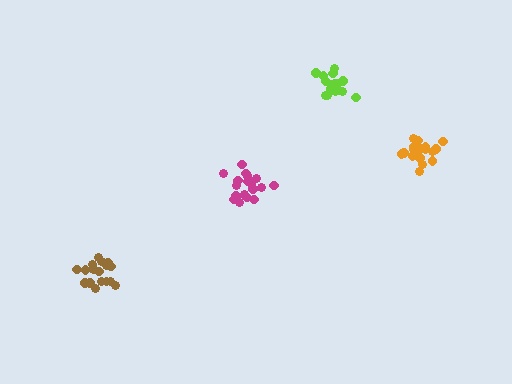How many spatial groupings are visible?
There are 4 spatial groupings.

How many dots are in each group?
Group 1: 15 dots, Group 2: 17 dots, Group 3: 20 dots, Group 4: 18 dots (70 total).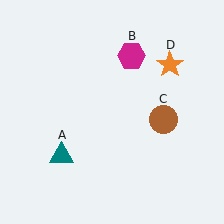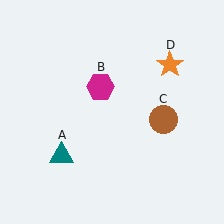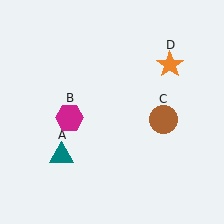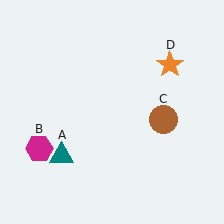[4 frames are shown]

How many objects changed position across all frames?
1 object changed position: magenta hexagon (object B).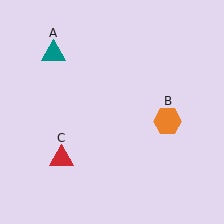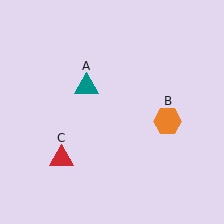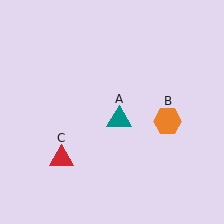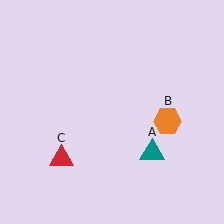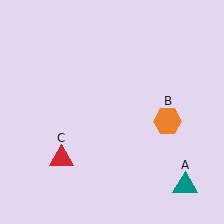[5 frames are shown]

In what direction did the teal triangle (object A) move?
The teal triangle (object A) moved down and to the right.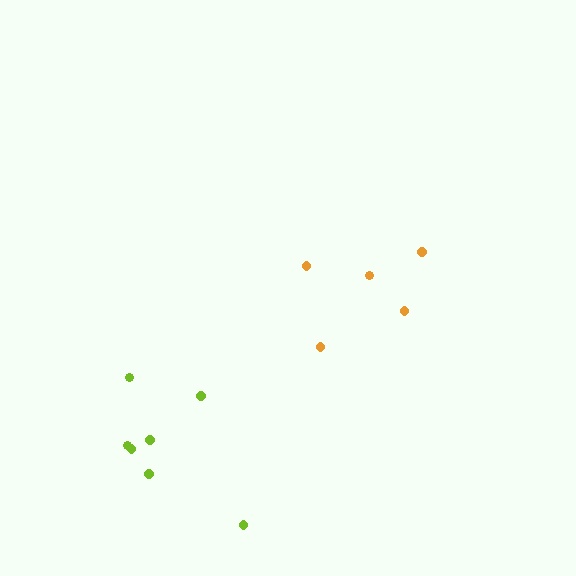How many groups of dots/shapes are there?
There are 2 groups.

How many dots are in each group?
Group 1: 5 dots, Group 2: 7 dots (12 total).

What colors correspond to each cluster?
The clusters are colored: orange, lime.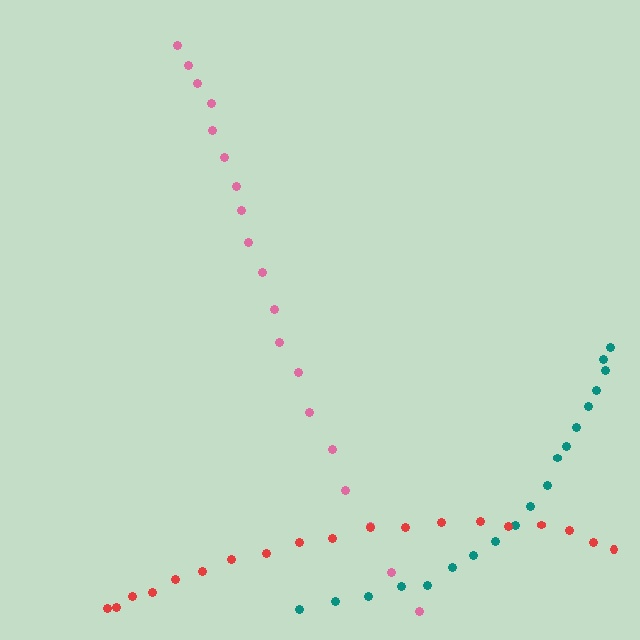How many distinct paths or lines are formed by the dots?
There are 3 distinct paths.